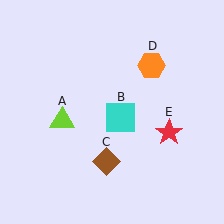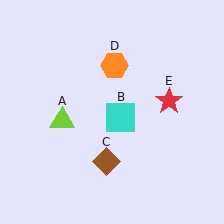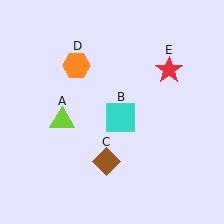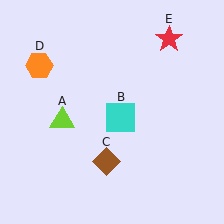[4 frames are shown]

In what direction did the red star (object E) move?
The red star (object E) moved up.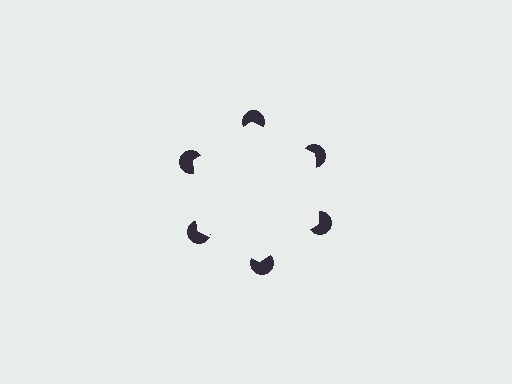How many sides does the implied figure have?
6 sides.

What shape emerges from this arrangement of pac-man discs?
An illusory hexagon — its edges are inferred from the aligned wedge cuts in the pac-man discs, not physically drawn.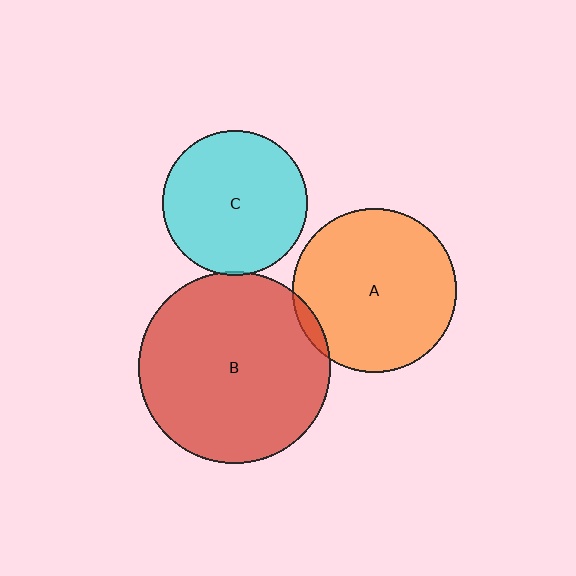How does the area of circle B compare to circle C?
Approximately 1.8 times.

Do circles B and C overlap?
Yes.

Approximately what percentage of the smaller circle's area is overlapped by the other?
Approximately 5%.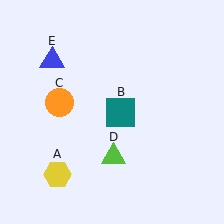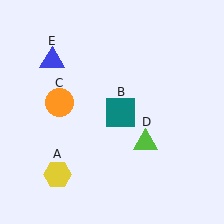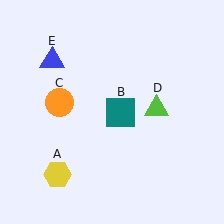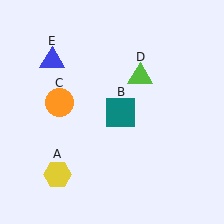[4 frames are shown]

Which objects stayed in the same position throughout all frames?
Yellow hexagon (object A) and teal square (object B) and orange circle (object C) and blue triangle (object E) remained stationary.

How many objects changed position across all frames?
1 object changed position: lime triangle (object D).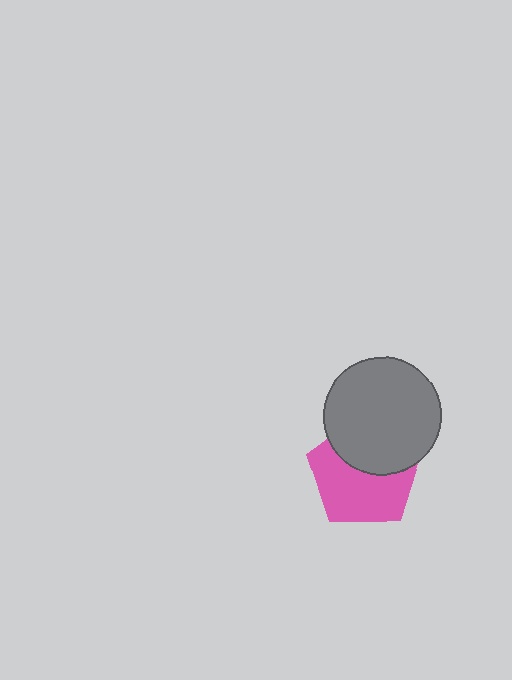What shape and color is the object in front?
The object in front is a gray circle.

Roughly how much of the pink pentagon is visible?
About half of it is visible (roughly 60%).